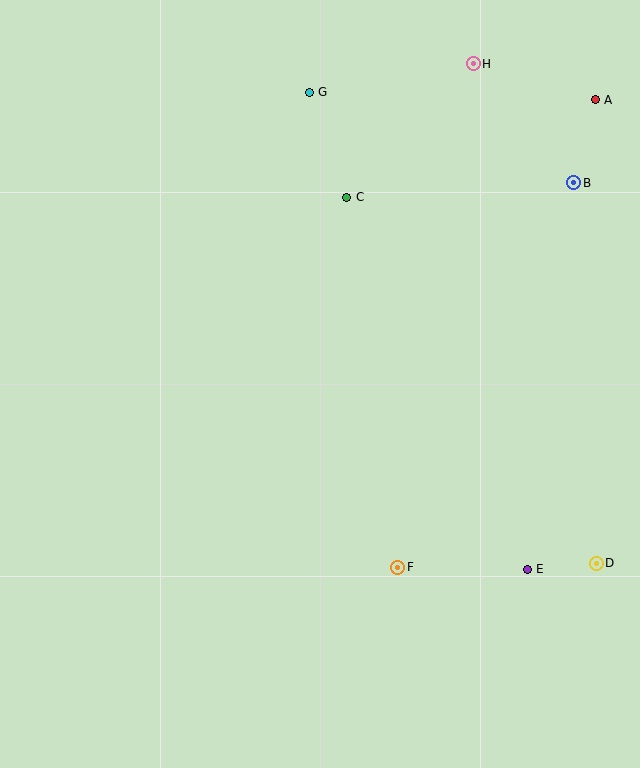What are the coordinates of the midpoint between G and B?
The midpoint between G and B is at (442, 137).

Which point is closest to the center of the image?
Point C at (347, 197) is closest to the center.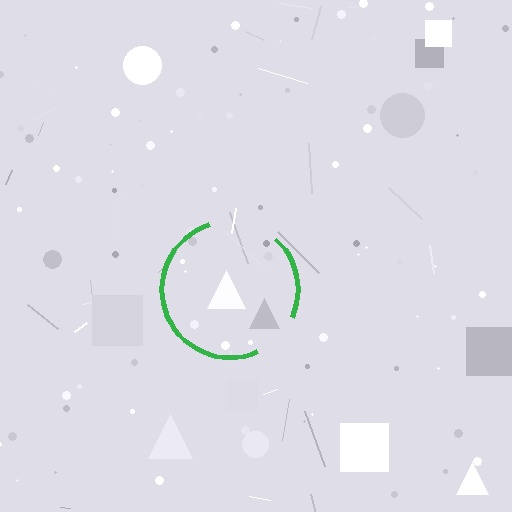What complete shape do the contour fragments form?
The contour fragments form a circle.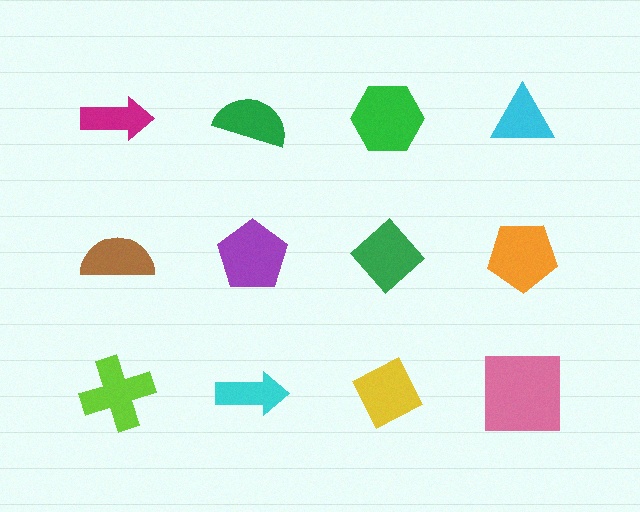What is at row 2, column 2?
A purple pentagon.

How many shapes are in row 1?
4 shapes.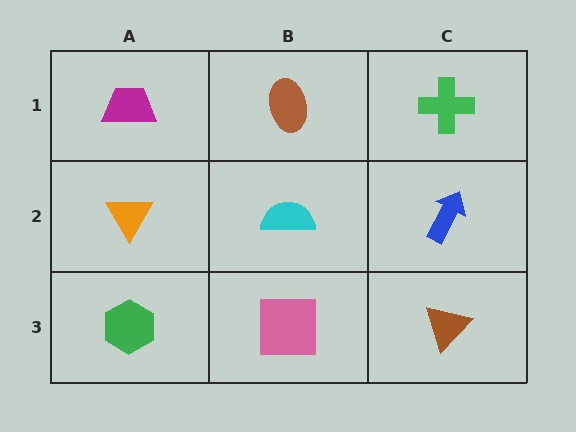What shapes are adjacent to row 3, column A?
An orange triangle (row 2, column A), a pink square (row 3, column B).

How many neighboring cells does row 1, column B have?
3.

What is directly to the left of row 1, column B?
A magenta trapezoid.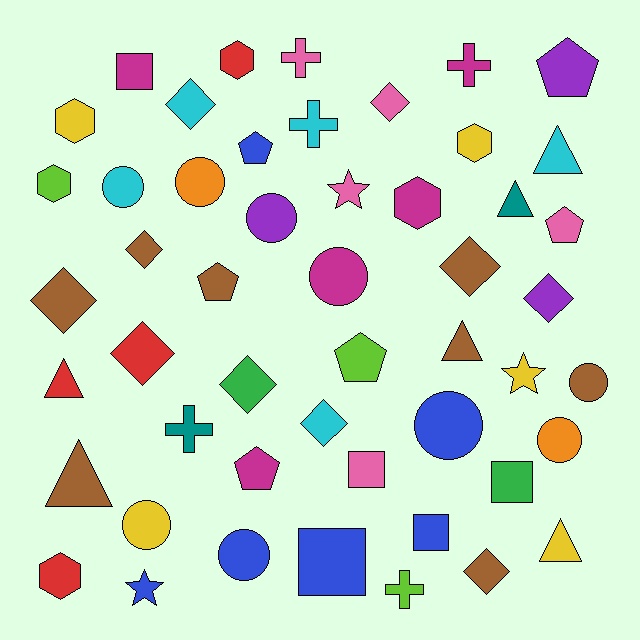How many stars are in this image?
There are 3 stars.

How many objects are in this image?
There are 50 objects.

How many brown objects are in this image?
There are 8 brown objects.